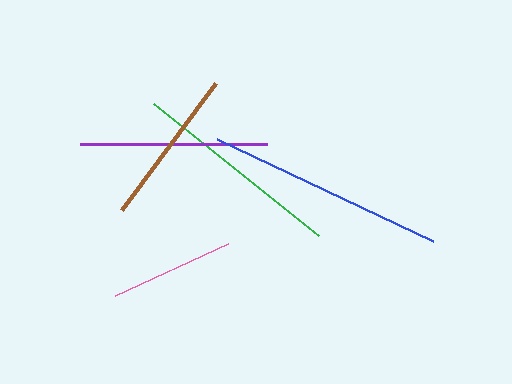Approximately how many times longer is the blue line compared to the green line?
The blue line is approximately 1.1 times the length of the green line.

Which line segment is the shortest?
The pink line is the shortest at approximately 124 pixels.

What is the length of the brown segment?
The brown segment is approximately 158 pixels long.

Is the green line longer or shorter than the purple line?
The green line is longer than the purple line.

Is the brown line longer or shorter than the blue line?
The blue line is longer than the brown line.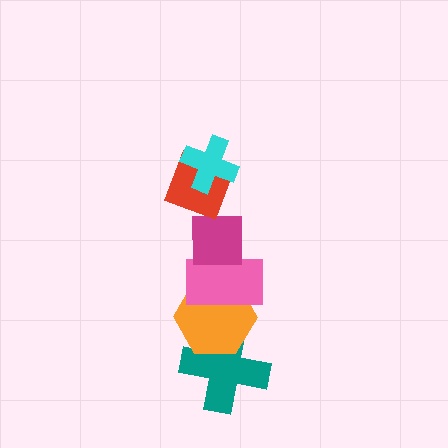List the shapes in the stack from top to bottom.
From top to bottom: the cyan cross, the red diamond, the magenta square, the pink rectangle, the orange hexagon, the teal cross.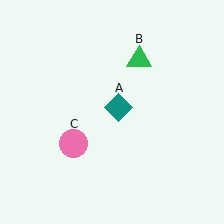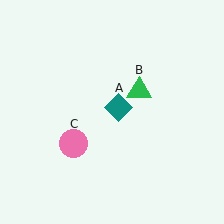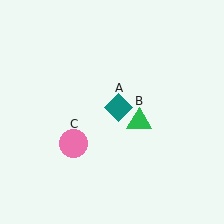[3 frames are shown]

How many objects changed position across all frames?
1 object changed position: green triangle (object B).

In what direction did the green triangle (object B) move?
The green triangle (object B) moved down.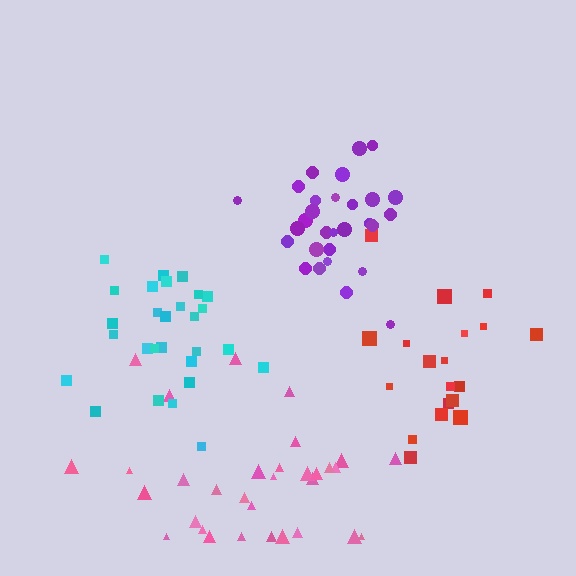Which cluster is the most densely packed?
Purple.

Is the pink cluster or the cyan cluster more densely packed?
Cyan.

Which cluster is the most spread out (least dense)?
Pink.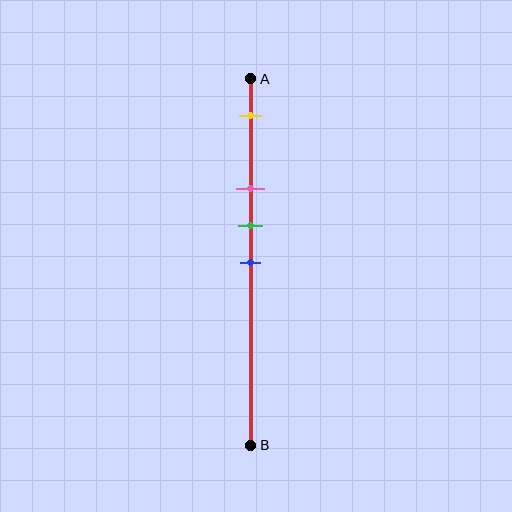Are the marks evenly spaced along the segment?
No, the marks are not evenly spaced.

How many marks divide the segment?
There are 4 marks dividing the segment.